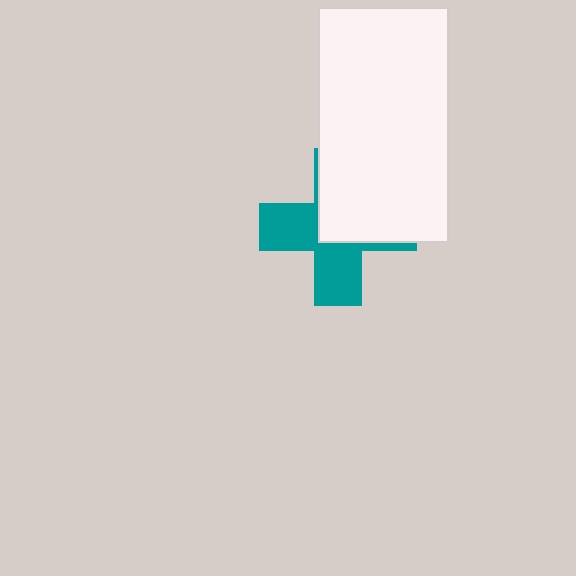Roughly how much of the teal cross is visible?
About half of it is visible (roughly 50%).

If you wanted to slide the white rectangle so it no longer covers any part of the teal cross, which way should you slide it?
Slide it toward the upper-right — that is the most direct way to separate the two shapes.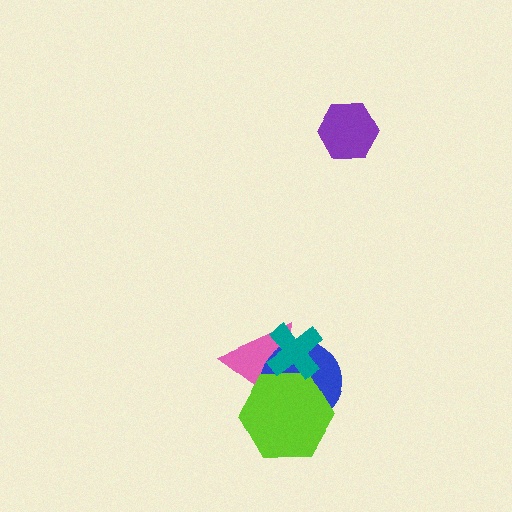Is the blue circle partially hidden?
Yes, it is partially covered by another shape.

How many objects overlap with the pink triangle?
3 objects overlap with the pink triangle.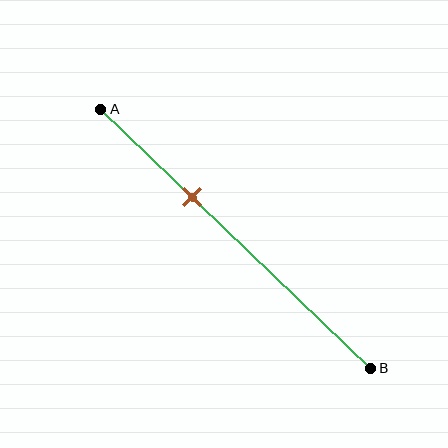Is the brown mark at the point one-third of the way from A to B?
Yes, the mark is approximately at the one-third point.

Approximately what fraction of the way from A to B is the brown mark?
The brown mark is approximately 35% of the way from A to B.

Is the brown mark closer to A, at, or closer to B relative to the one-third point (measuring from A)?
The brown mark is approximately at the one-third point of segment AB.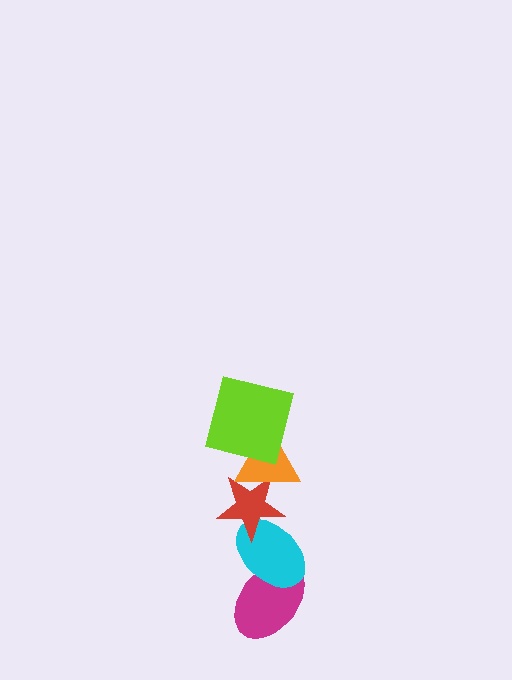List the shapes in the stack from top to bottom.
From top to bottom: the lime square, the orange triangle, the red star, the cyan ellipse, the magenta ellipse.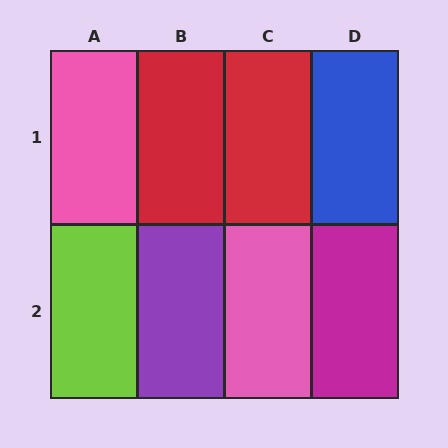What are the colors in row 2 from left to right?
Lime, purple, pink, magenta.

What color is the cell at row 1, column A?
Pink.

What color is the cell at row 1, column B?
Red.